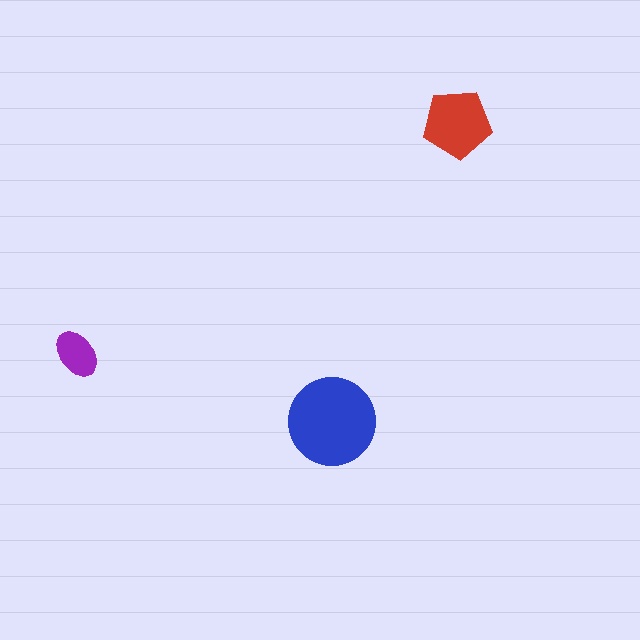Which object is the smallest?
The purple ellipse.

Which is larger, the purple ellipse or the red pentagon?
The red pentagon.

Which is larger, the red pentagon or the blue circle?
The blue circle.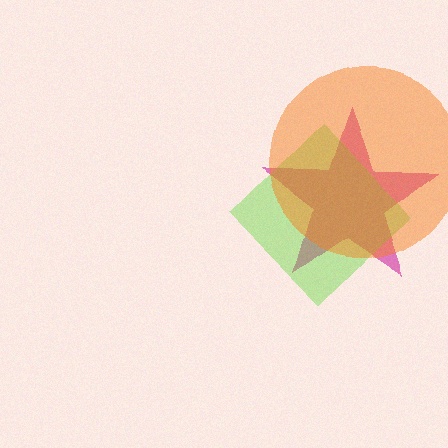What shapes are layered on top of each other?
The layered shapes are: a magenta star, a lime diamond, an orange circle.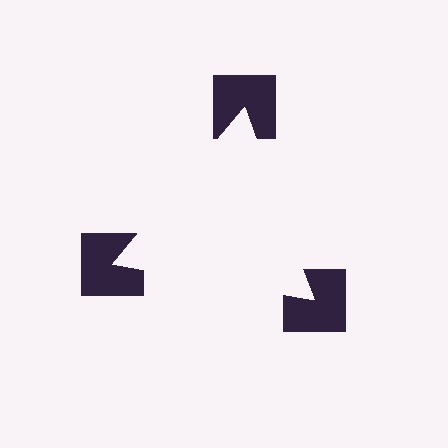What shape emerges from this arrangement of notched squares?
An illusory triangle — its edges are inferred from the aligned wedge cuts in the notched squares, not physically drawn.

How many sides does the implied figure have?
3 sides.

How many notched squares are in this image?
There are 3 — one at each vertex of the illusory triangle.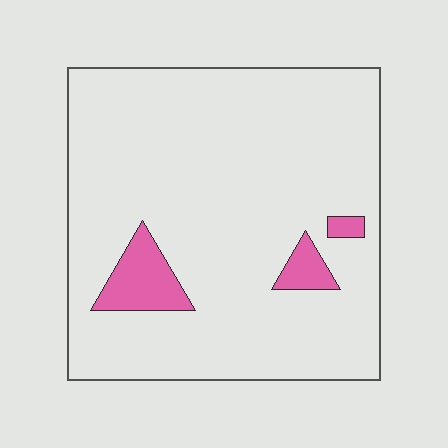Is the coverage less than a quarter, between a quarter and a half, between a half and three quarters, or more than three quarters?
Less than a quarter.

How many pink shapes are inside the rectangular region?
3.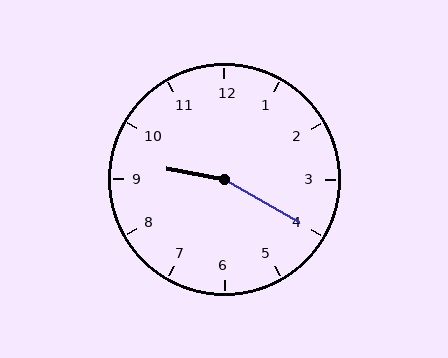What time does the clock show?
9:20.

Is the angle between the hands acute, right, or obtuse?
It is obtuse.